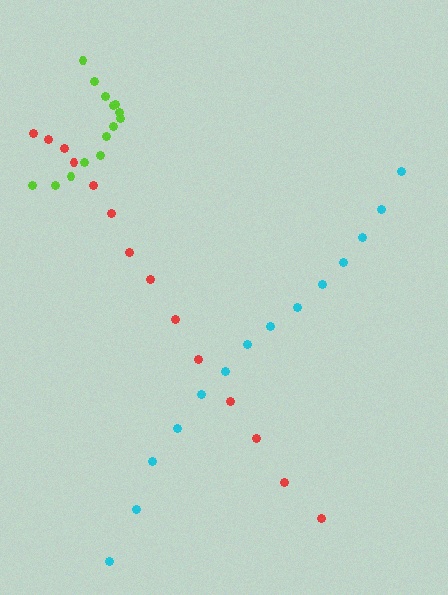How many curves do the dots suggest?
There are 3 distinct paths.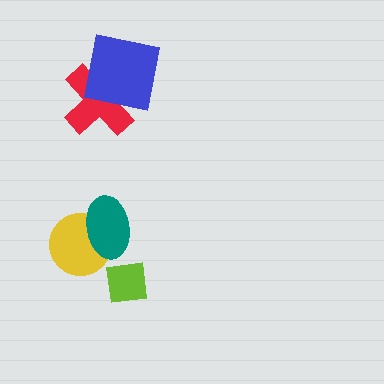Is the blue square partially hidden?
No, no other shape covers it.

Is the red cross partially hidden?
Yes, it is partially covered by another shape.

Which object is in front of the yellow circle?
The teal ellipse is in front of the yellow circle.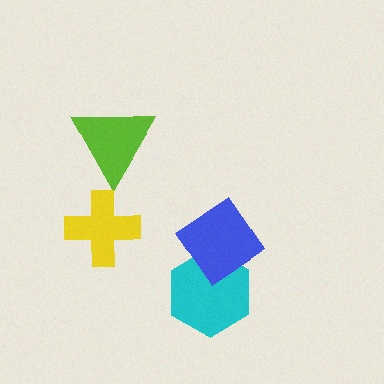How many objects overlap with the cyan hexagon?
1 object overlaps with the cyan hexagon.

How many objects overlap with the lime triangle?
0 objects overlap with the lime triangle.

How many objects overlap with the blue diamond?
1 object overlaps with the blue diamond.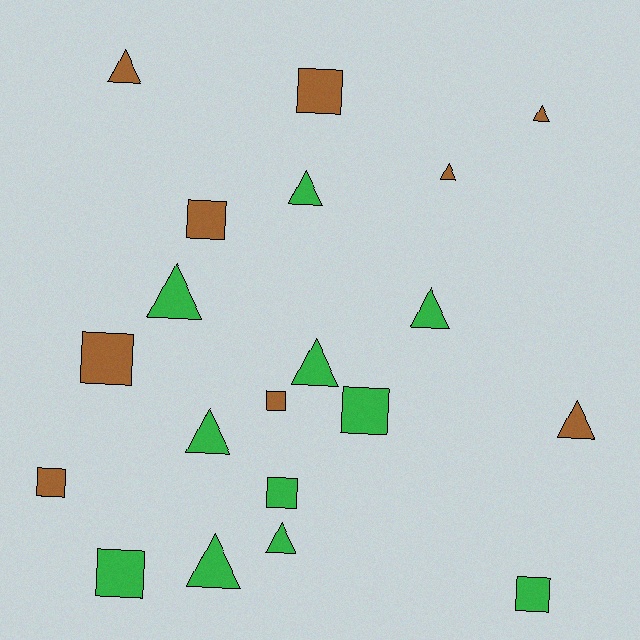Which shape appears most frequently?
Triangle, with 11 objects.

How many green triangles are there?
There are 7 green triangles.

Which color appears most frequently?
Green, with 11 objects.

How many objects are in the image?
There are 20 objects.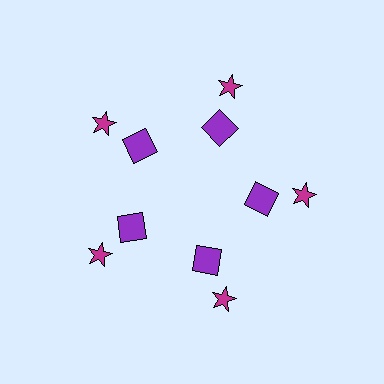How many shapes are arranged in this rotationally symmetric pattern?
There are 10 shapes, arranged in 5 groups of 2.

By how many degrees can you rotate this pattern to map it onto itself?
The pattern maps onto itself every 72 degrees of rotation.